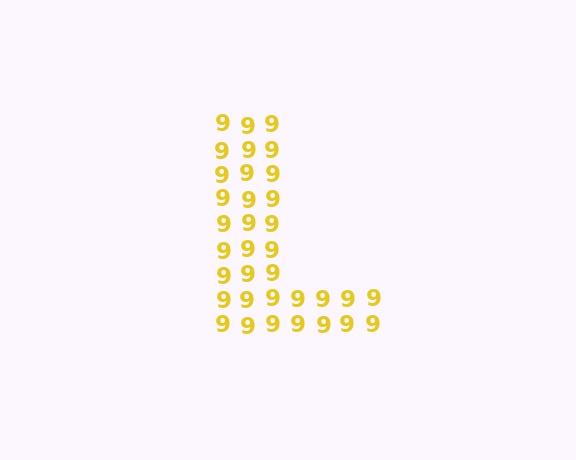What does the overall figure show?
The overall figure shows the letter L.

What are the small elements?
The small elements are digit 9's.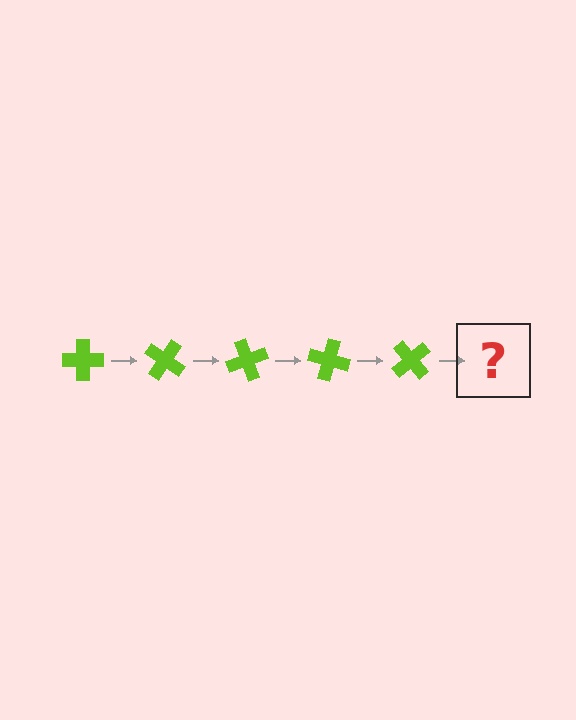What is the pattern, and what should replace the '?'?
The pattern is that the cross rotates 35 degrees each step. The '?' should be a lime cross rotated 175 degrees.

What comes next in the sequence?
The next element should be a lime cross rotated 175 degrees.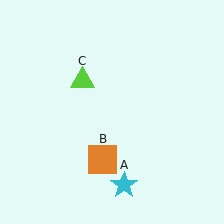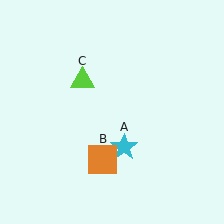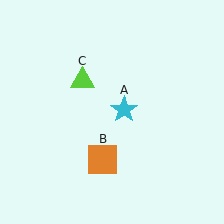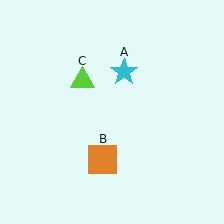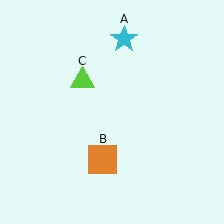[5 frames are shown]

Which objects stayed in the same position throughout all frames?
Orange square (object B) and lime triangle (object C) remained stationary.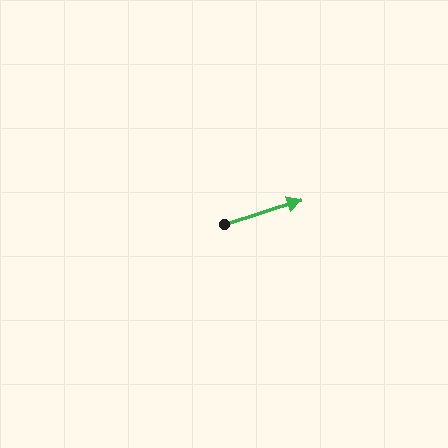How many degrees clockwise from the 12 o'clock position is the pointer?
Approximately 73 degrees.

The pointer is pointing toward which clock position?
Roughly 2 o'clock.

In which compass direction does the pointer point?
East.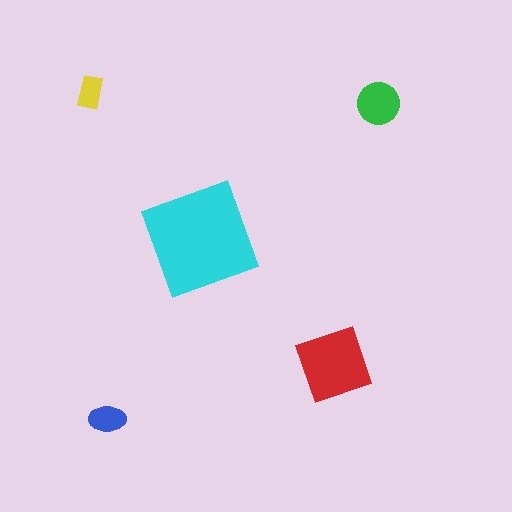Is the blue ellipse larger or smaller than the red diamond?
Smaller.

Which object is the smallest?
The yellow rectangle.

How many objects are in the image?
There are 5 objects in the image.